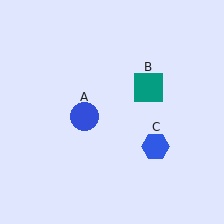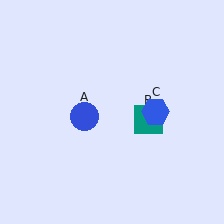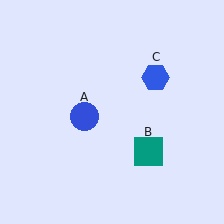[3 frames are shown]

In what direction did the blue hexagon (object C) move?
The blue hexagon (object C) moved up.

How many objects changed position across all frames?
2 objects changed position: teal square (object B), blue hexagon (object C).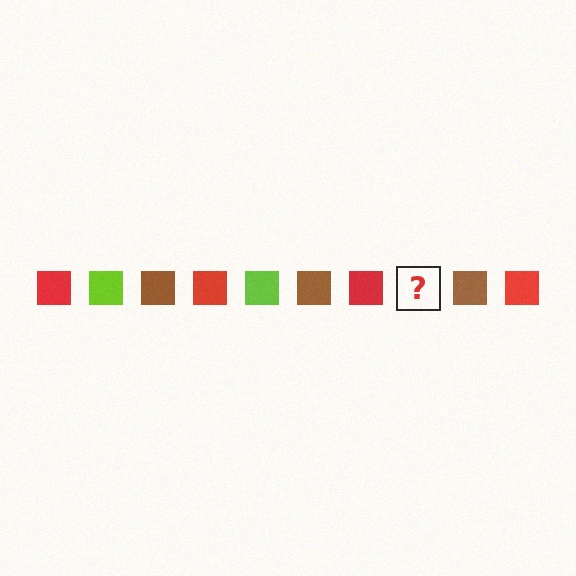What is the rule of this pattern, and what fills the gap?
The rule is that the pattern cycles through red, lime, brown squares. The gap should be filled with a lime square.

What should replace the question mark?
The question mark should be replaced with a lime square.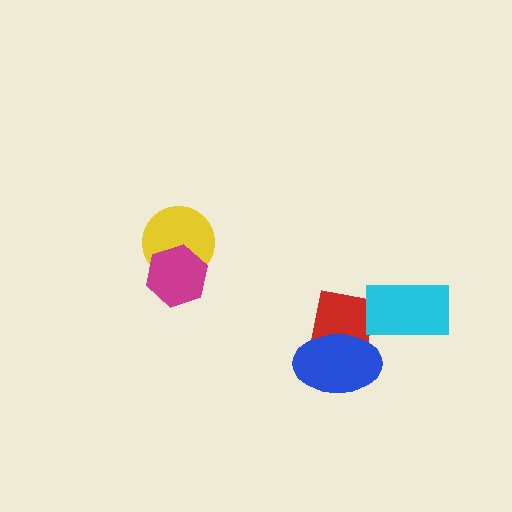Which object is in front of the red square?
The blue ellipse is in front of the red square.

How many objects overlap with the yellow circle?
1 object overlaps with the yellow circle.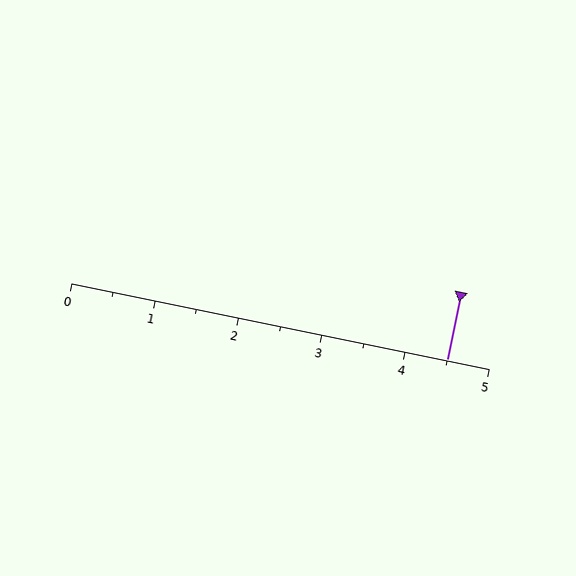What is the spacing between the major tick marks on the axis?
The major ticks are spaced 1 apart.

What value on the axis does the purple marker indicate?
The marker indicates approximately 4.5.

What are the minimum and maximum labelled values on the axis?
The axis runs from 0 to 5.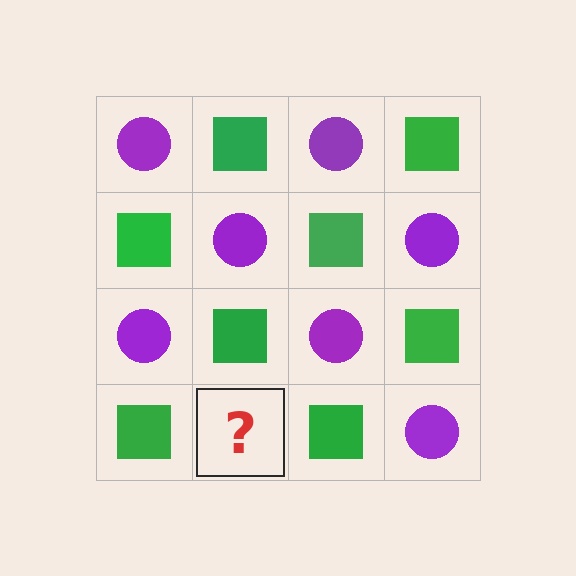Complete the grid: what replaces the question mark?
The question mark should be replaced with a purple circle.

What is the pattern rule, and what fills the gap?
The rule is that it alternates purple circle and green square in a checkerboard pattern. The gap should be filled with a purple circle.